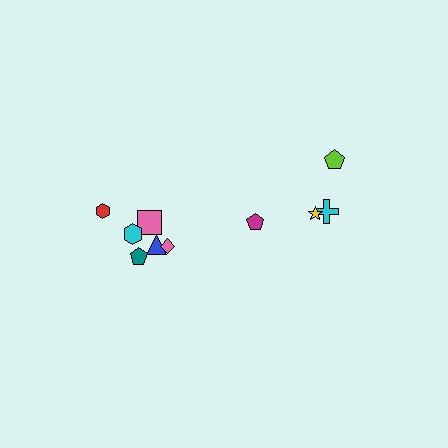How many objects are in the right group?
There are 4 objects.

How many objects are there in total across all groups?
There are 10 objects.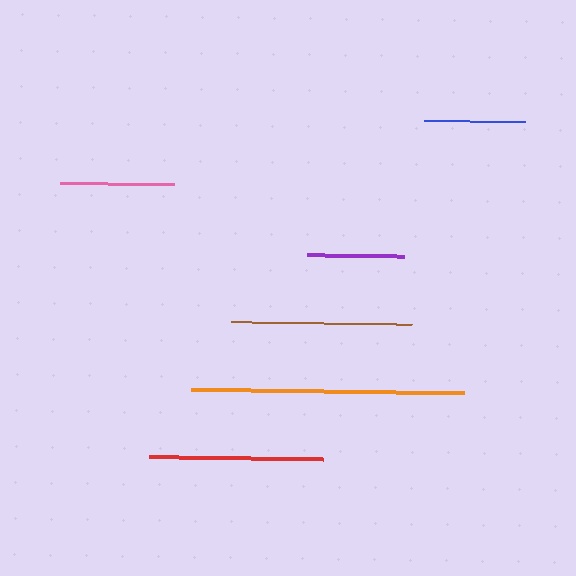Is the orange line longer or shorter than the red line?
The orange line is longer than the red line.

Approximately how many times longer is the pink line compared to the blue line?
The pink line is approximately 1.1 times the length of the blue line.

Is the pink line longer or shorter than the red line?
The red line is longer than the pink line.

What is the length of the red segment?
The red segment is approximately 174 pixels long.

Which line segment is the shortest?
The purple line is the shortest at approximately 97 pixels.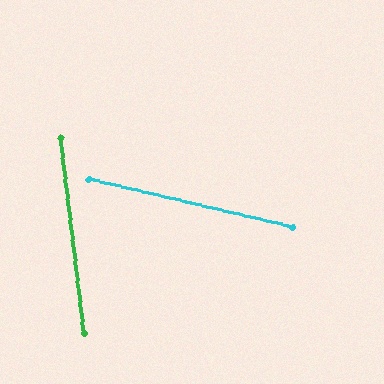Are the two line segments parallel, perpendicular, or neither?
Neither parallel nor perpendicular — they differ by about 70°.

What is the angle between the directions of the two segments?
Approximately 70 degrees.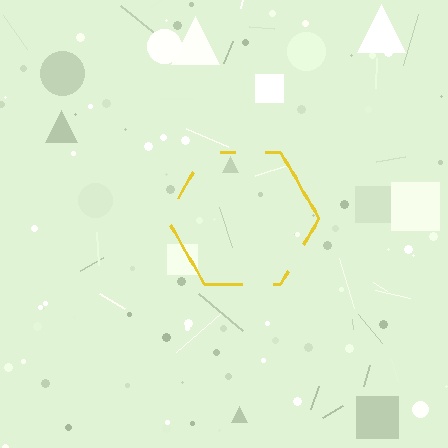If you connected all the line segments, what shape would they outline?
They would outline a hexagon.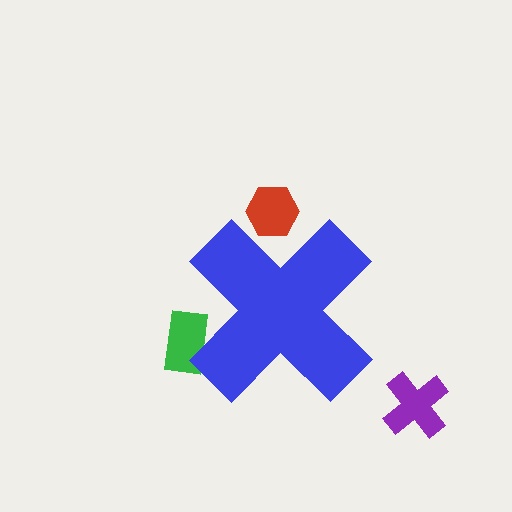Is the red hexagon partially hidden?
Yes, the red hexagon is partially hidden behind the blue cross.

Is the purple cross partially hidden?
No, the purple cross is fully visible.